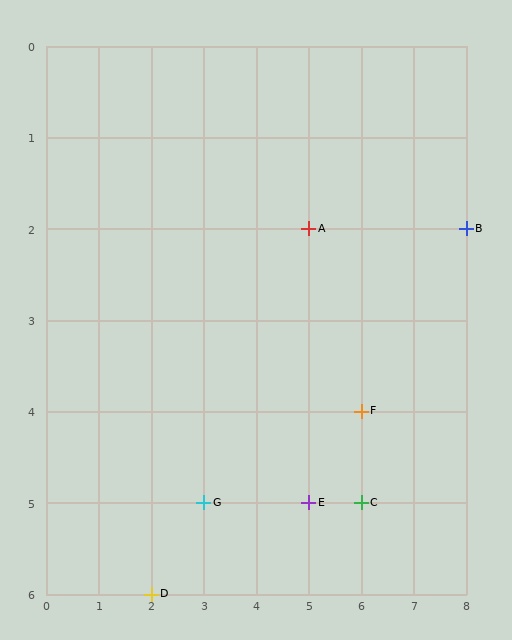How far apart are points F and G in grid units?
Points F and G are 3 columns and 1 row apart (about 3.2 grid units diagonally).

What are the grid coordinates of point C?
Point C is at grid coordinates (6, 5).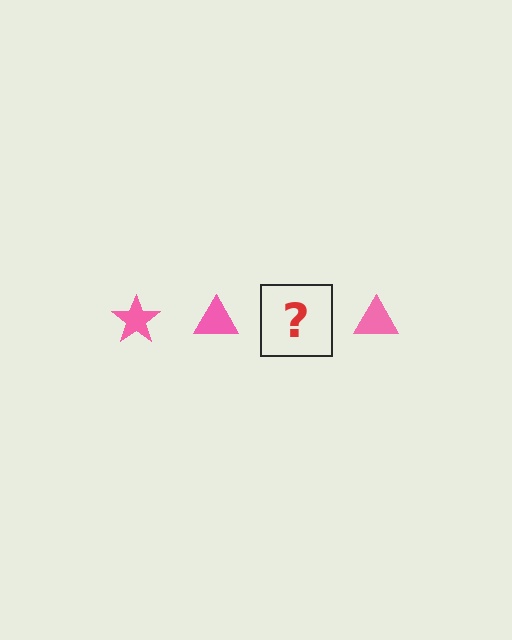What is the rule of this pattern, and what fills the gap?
The rule is that the pattern cycles through star, triangle shapes in pink. The gap should be filled with a pink star.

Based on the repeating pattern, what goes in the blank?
The blank should be a pink star.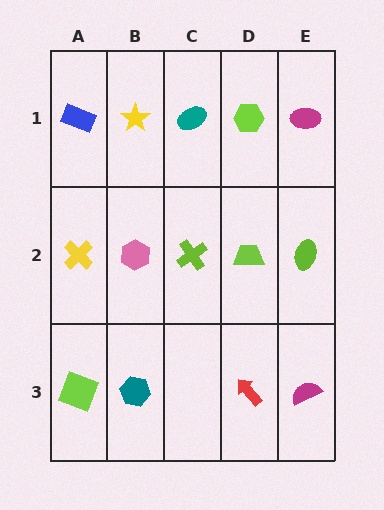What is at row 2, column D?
A lime trapezoid.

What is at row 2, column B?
A pink hexagon.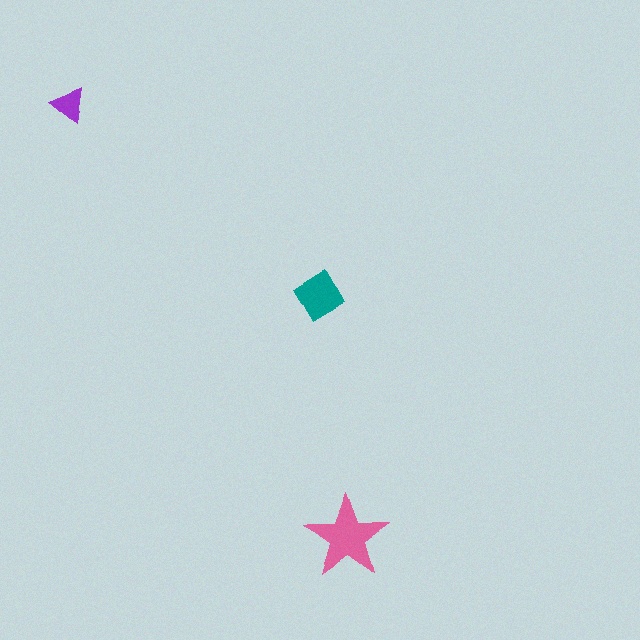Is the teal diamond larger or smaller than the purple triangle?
Larger.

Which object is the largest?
The pink star.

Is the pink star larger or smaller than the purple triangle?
Larger.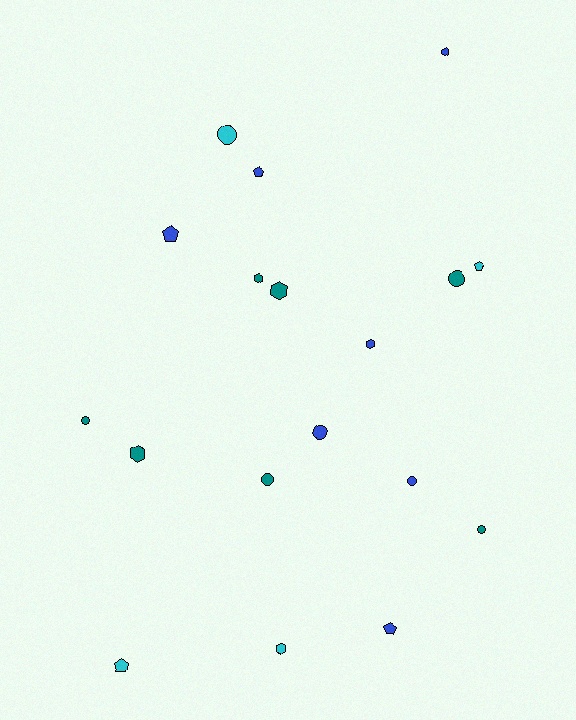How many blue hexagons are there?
There are 2 blue hexagons.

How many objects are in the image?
There are 18 objects.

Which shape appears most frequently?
Circle, with 7 objects.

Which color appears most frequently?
Teal, with 7 objects.